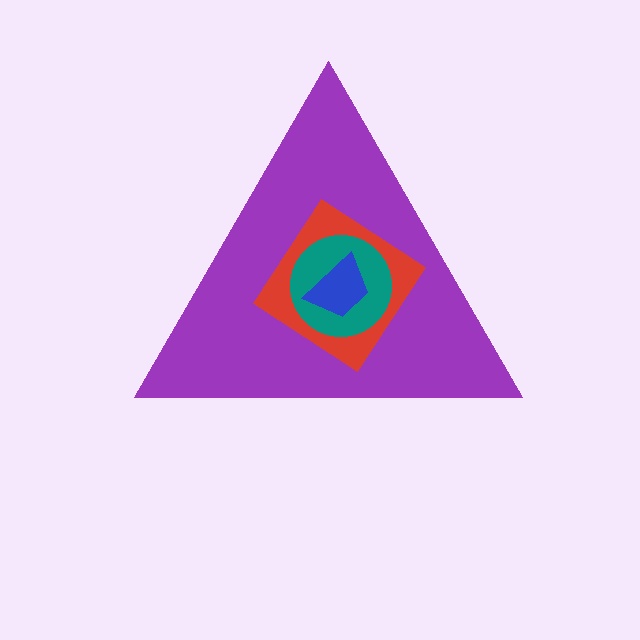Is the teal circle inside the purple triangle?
Yes.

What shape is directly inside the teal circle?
The blue trapezoid.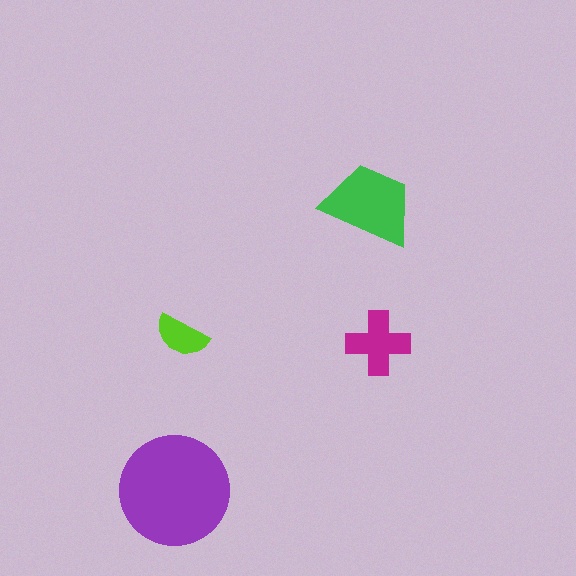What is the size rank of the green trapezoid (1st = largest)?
2nd.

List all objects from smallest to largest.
The lime semicircle, the magenta cross, the green trapezoid, the purple circle.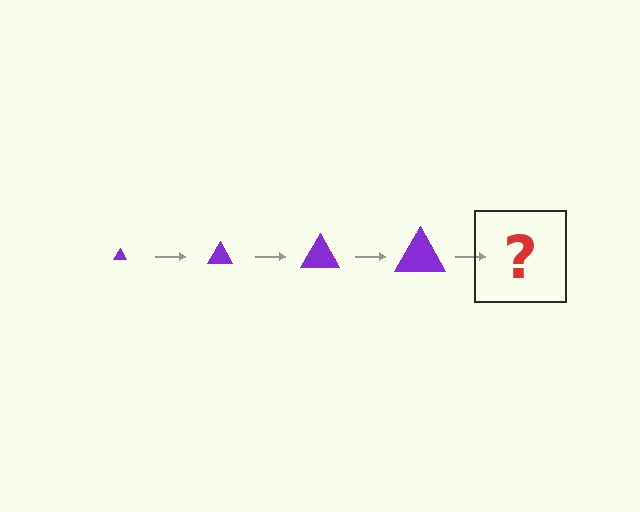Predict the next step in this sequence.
The next step is a purple triangle, larger than the previous one.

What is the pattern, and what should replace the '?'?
The pattern is that the triangle gets progressively larger each step. The '?' should be a purple triangle, larger than the previous one.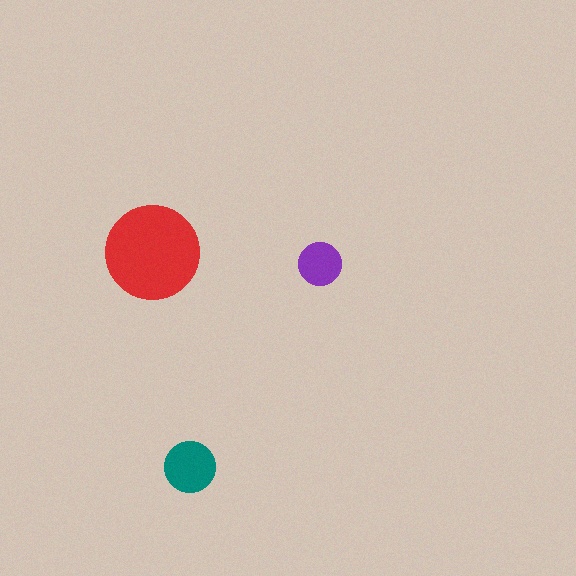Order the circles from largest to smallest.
the red one, the teal one, the purple one.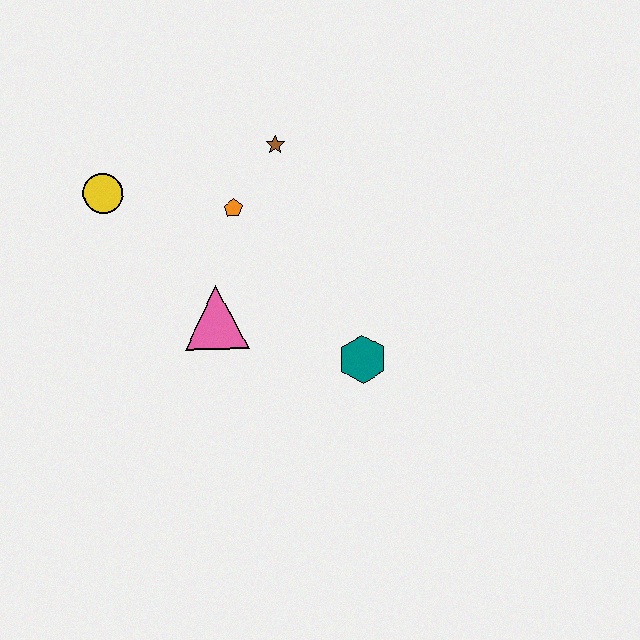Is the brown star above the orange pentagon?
Yes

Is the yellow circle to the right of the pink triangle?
No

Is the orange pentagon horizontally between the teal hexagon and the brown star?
No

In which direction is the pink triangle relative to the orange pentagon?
The pink triangle is below the orange pentagon.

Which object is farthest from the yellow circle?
The teal hexagon is farthest from the yellow circle.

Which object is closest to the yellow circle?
The orange pentagon is closest to the yellow circle.